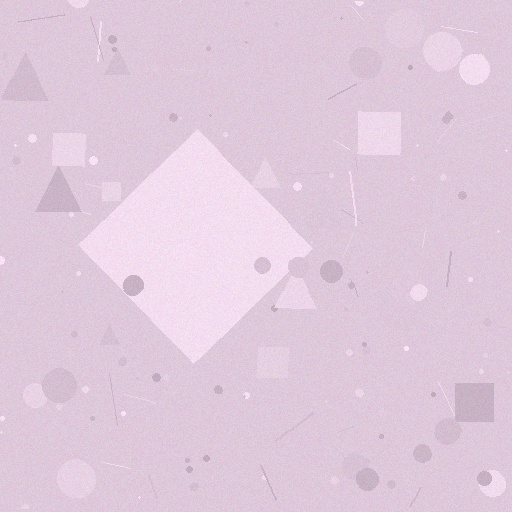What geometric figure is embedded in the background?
A diamond is embedded in the background.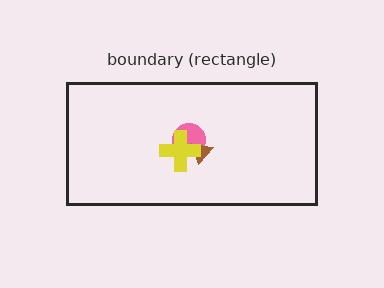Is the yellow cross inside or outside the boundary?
Inside.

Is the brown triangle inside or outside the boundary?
Inside.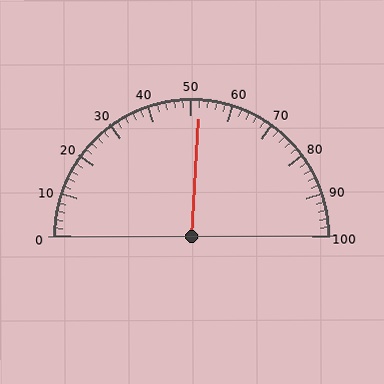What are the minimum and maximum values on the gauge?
The gauge ranges from 0 to 100.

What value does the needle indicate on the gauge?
The needle indicates approximately 52.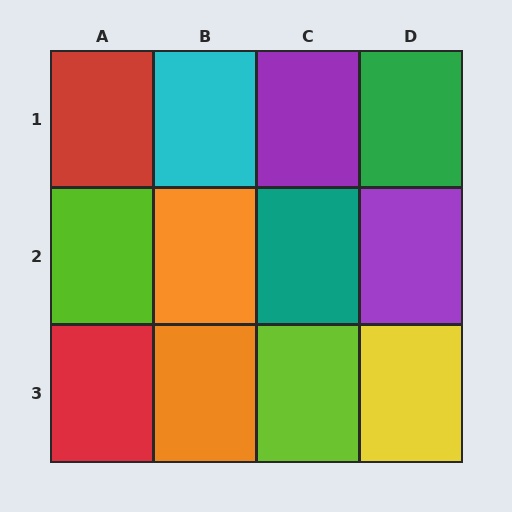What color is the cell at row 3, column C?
Lime.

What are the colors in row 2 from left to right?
Lime, orange, teal, purple.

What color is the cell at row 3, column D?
Yellow.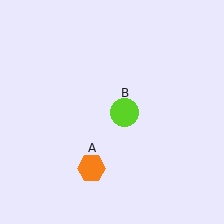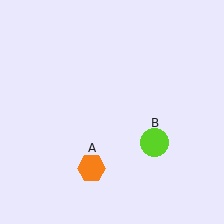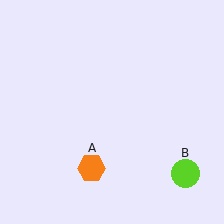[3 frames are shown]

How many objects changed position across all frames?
1 object changed position: lime circle (object B).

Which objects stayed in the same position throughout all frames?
Orange hexagon (object A) remained stationary.